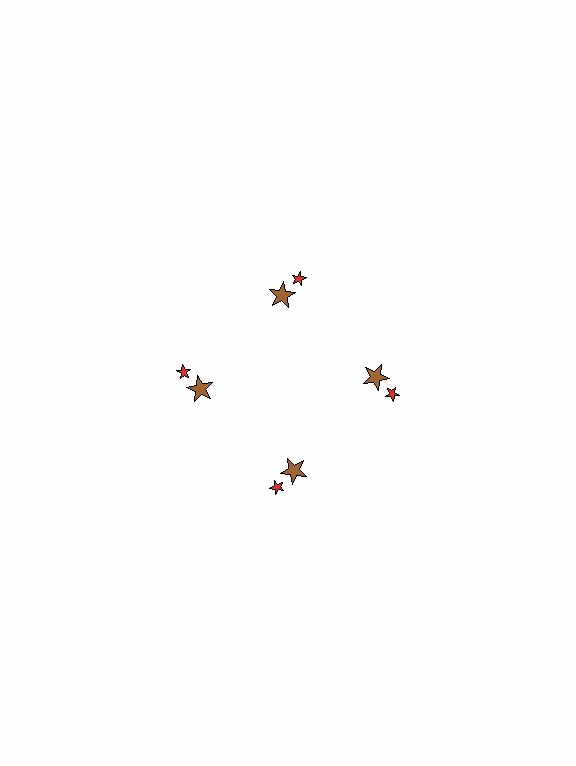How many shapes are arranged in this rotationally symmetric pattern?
There are 8 shapes, arranged in 4 groups of 2.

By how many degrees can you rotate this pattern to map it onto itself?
The pattern maps onto itself every 90 degrees of rotation.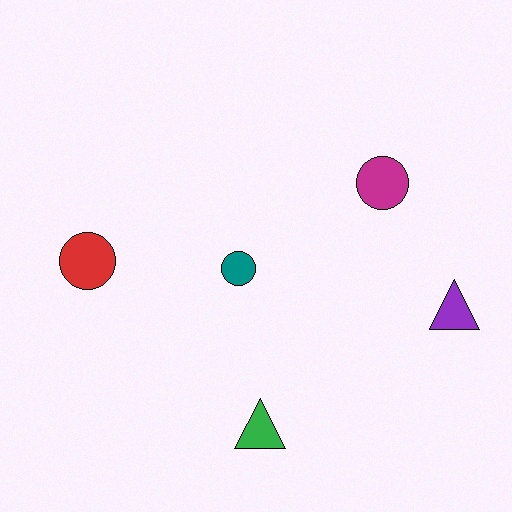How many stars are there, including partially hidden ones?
There are no stars.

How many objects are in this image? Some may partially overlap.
There are 5 objects.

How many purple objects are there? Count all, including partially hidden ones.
There is 1 purple object.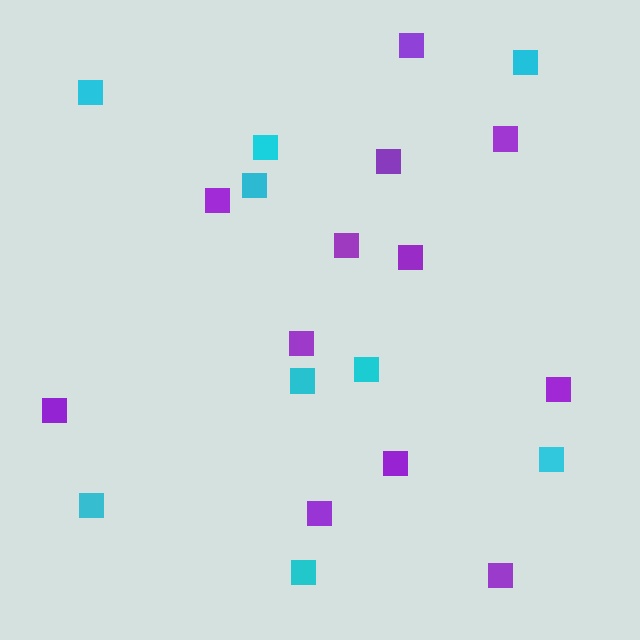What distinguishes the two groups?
There are 2 groups: one group of purple squares (12) and one group of cyan squares (9).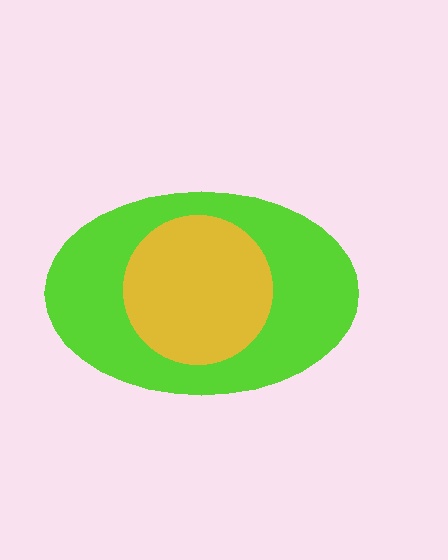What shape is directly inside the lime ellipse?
The yellow circle.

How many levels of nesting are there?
2.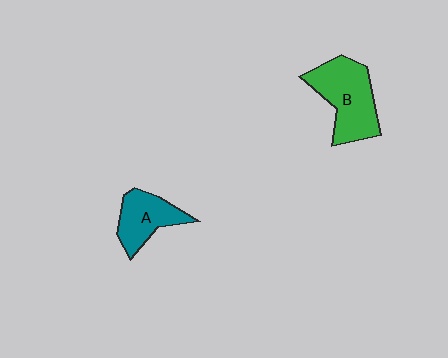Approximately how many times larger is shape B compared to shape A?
Approximately 1.5 times.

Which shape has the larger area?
Shape B (green).